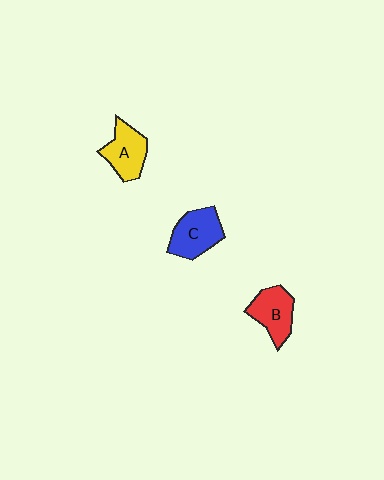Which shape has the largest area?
Shape C (blue).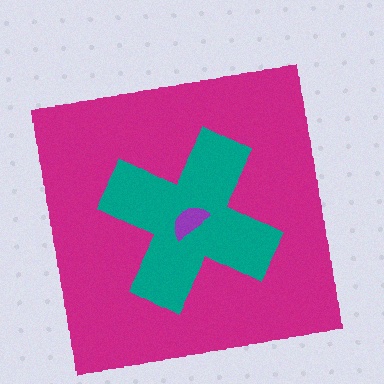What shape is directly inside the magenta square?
The teal cross.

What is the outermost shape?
The magenta square.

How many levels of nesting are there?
3.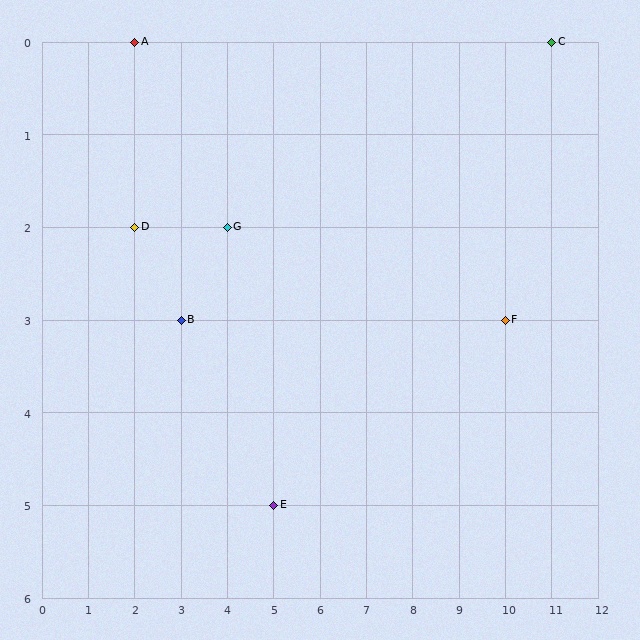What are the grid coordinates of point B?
Point B is at grid coordinates (3, 3).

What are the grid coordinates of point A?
Point A is at grid coordinates (2, 0).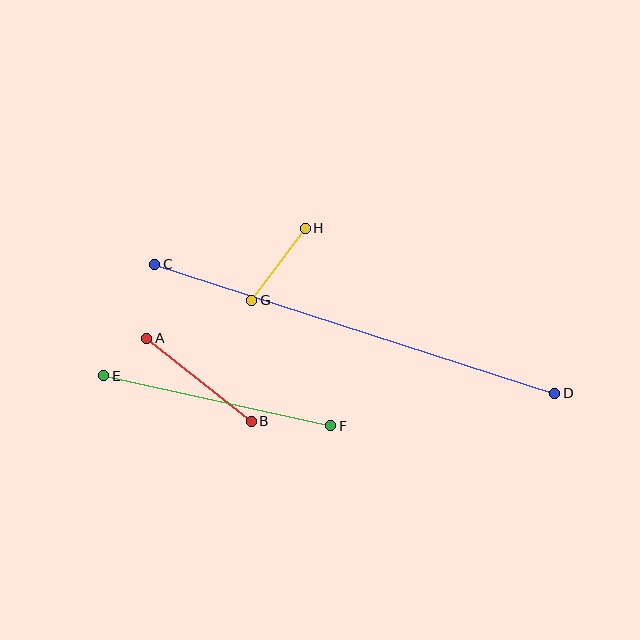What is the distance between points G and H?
The distance is approximately 90 pixels.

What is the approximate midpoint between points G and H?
The midpoint is at approximately (278, 264) pixels.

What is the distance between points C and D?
The distance is approximately 420 pixels.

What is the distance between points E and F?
The distance is approximately 233 pixels.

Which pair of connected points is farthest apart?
Points C and D are farthest apart.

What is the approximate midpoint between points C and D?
The midpoint is at approximately (355, 329) pixels.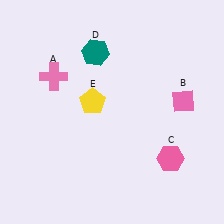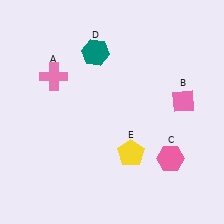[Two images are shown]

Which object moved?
The yellow pentagon (E) moved down.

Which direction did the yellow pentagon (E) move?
The yellow pentagon (E) moved down.